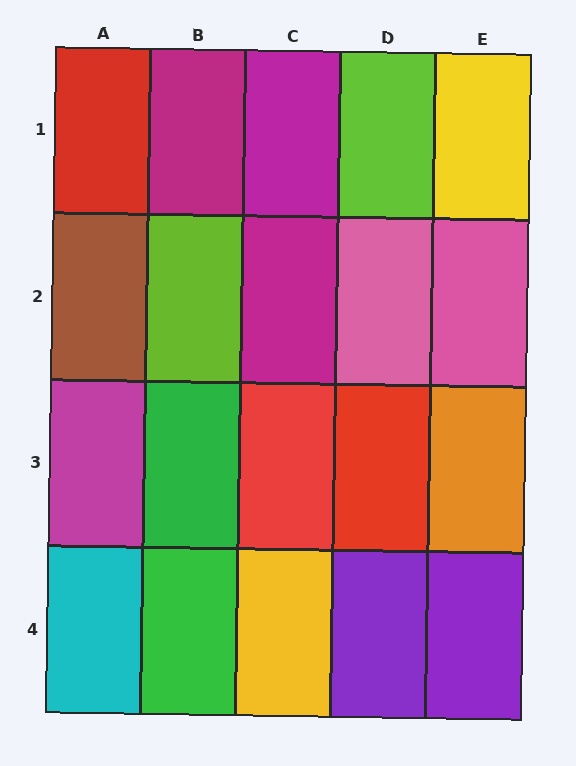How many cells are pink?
2 cells are pink.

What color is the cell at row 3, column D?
Red.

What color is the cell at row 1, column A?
Red.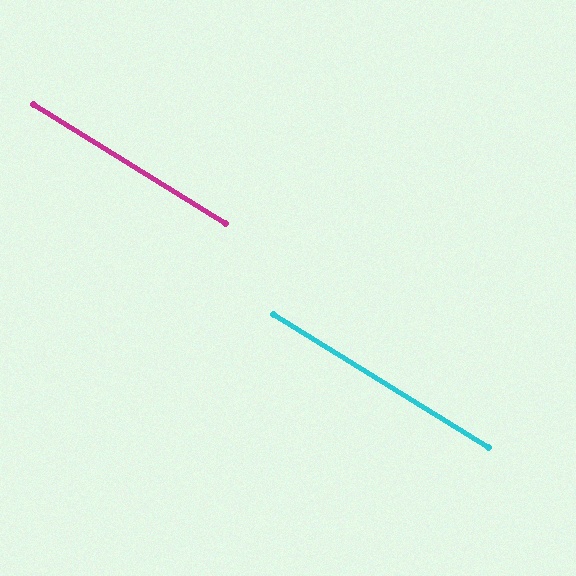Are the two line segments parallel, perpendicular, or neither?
Parallel — their directions differ by only 0.1°.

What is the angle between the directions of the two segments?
Approximately 0 degrees.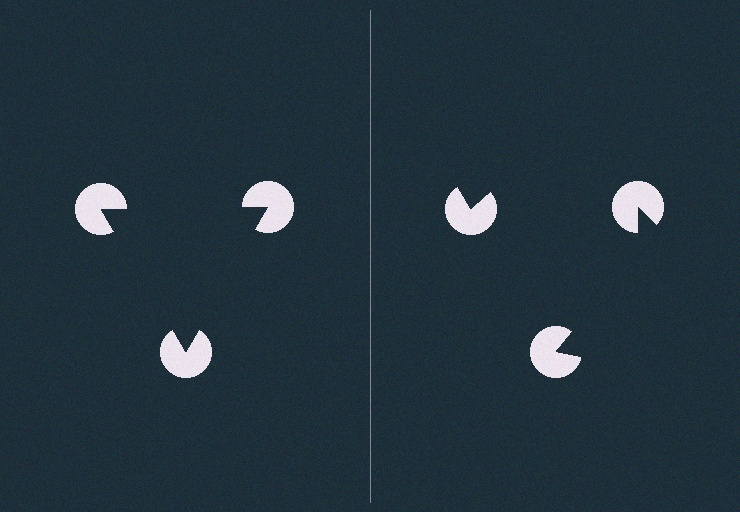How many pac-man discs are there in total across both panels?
6 — 3 on each side.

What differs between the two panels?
The pac-man discs are positioned identically on both sides; only the wedge orientations differ. On the left they align to a triangle; on the right they are misaligned.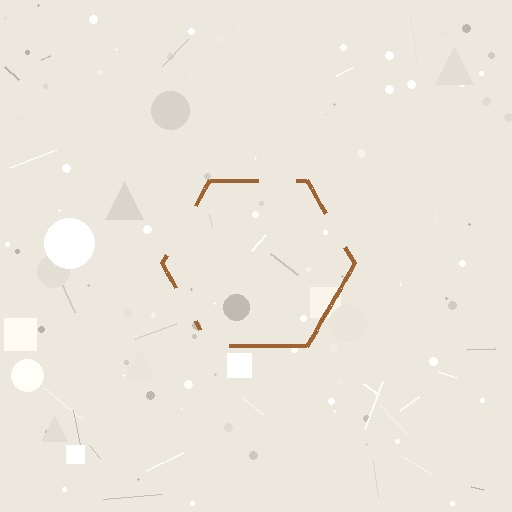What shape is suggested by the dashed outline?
The dashed outline suggests a hexagon.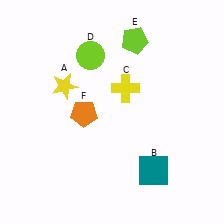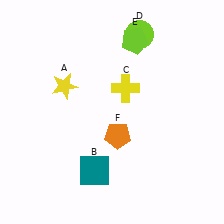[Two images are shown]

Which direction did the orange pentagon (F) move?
The orange pentagon (F) moved right.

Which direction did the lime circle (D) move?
The lime circle (D) moved right.